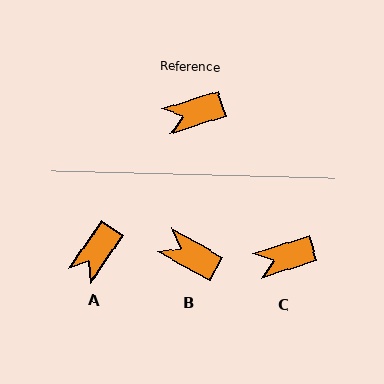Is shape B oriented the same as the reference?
No, it is off by about 47 degrees.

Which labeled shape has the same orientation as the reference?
C.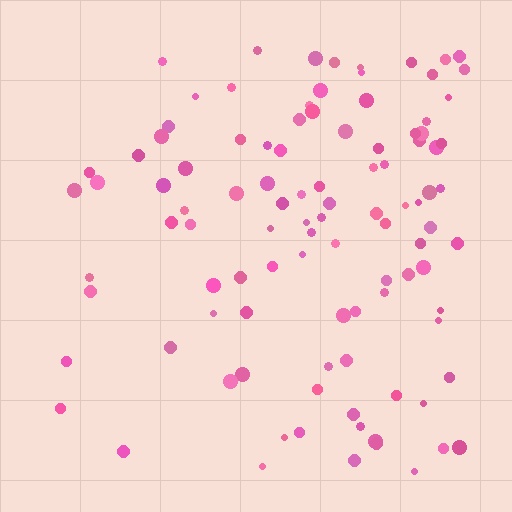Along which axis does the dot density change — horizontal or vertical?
Horizontal.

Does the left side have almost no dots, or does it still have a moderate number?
Still a moderate number, just noticeably fewer than the right.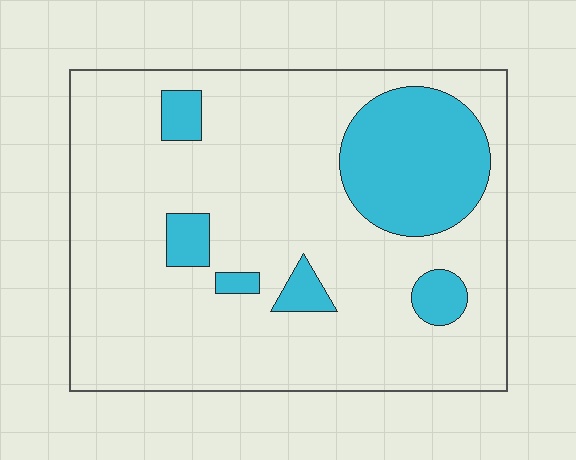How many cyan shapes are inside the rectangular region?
6.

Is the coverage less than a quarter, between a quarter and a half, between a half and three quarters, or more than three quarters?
Less than a quarter.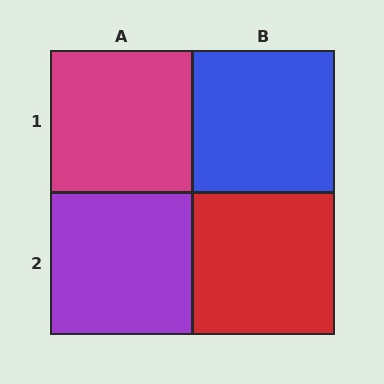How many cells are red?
1 cell is red.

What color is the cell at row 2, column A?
Purple.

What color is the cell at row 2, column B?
Red.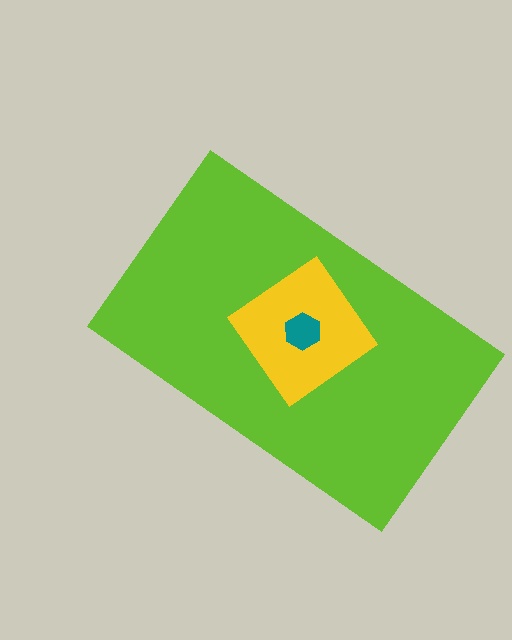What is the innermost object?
The teal hexagon.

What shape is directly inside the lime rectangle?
The yellow diamond.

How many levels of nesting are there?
3.